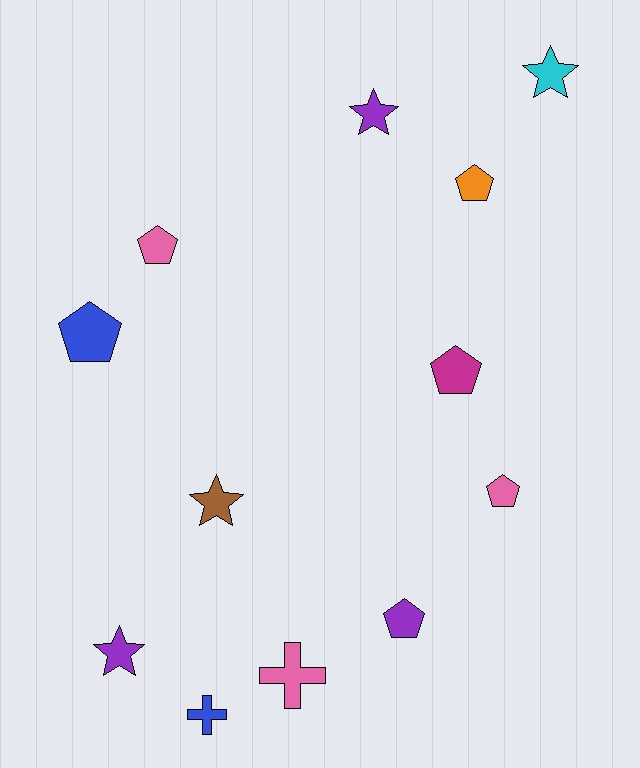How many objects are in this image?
There are 12 objects.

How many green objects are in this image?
There are no green objects.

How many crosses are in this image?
There are 2 crosses.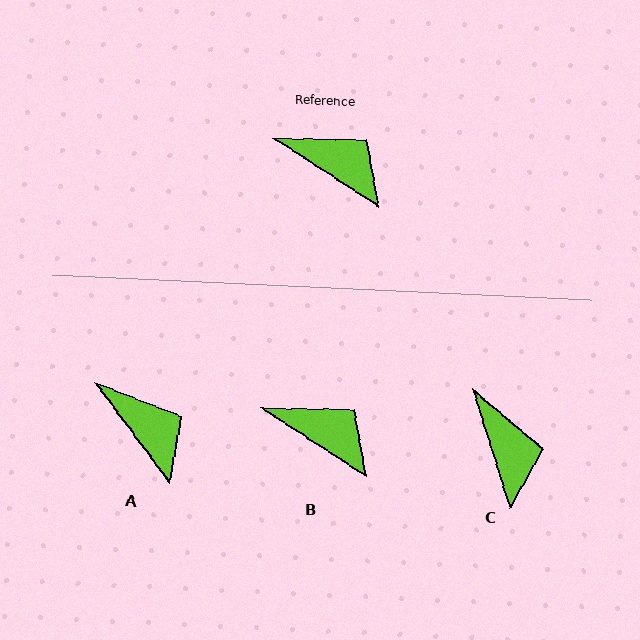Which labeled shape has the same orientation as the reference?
B.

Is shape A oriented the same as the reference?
No, it is off by about 20 degrees.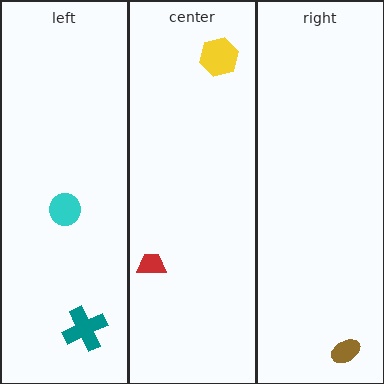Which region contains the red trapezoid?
The center region.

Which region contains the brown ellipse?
The right region.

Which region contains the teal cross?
The left region.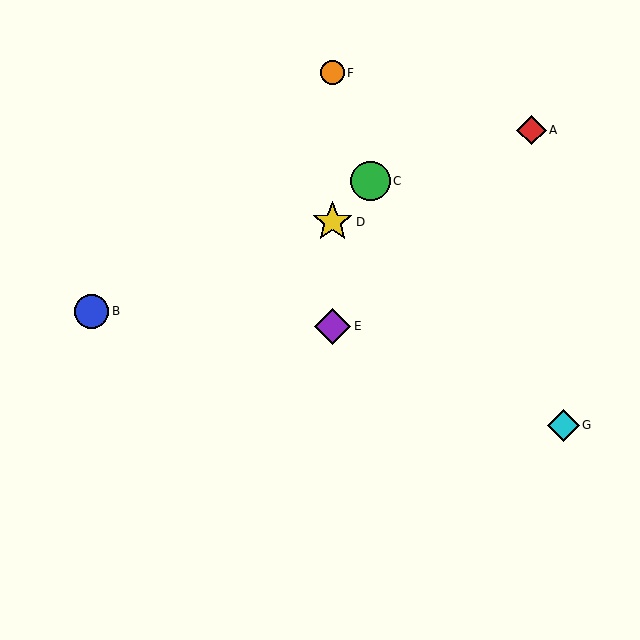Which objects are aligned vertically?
Objects D, E, F are aligned vertically.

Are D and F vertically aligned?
Yes, both are at x≈332.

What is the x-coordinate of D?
Object D is at x≈332.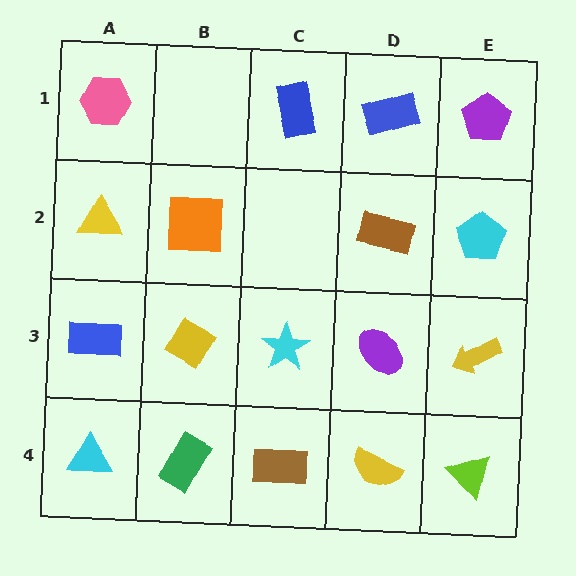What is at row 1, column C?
A blue rectangle.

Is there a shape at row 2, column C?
No, that cell is empty.